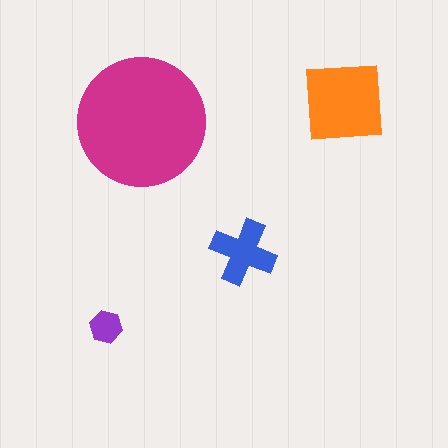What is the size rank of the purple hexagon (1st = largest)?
4th.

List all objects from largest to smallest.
The magenta circle, the orange square, the blue cross, the purple hexagon.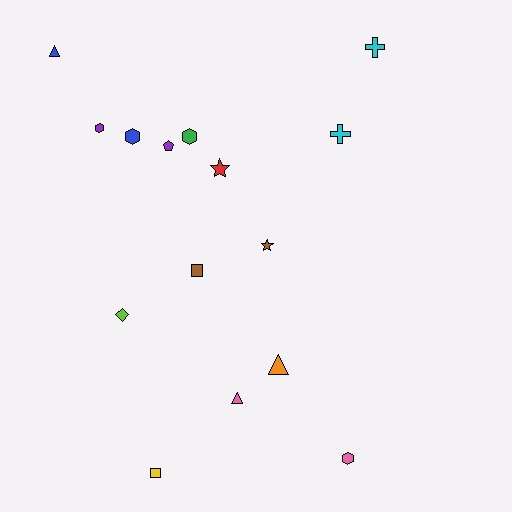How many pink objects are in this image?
There are 2 pink objects.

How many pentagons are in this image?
There is 1 pentagon.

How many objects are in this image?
There are 15 objects.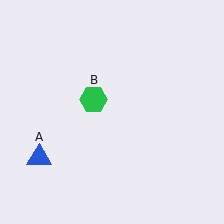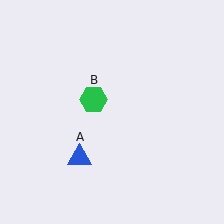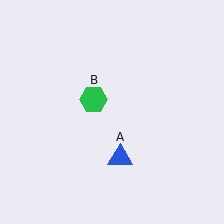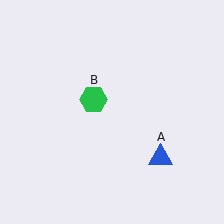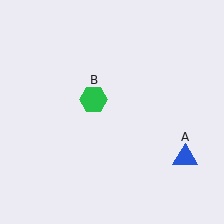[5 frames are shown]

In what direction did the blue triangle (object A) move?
The blue triangle (object A) moved right.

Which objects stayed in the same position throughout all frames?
Green hexagon (object B) remained stationary.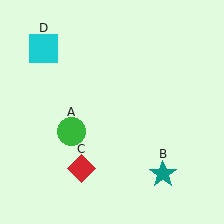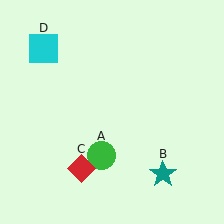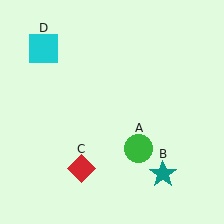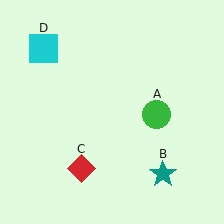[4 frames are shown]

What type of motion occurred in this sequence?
The green circle (object A) rotated counterclockwise around the center of the scene.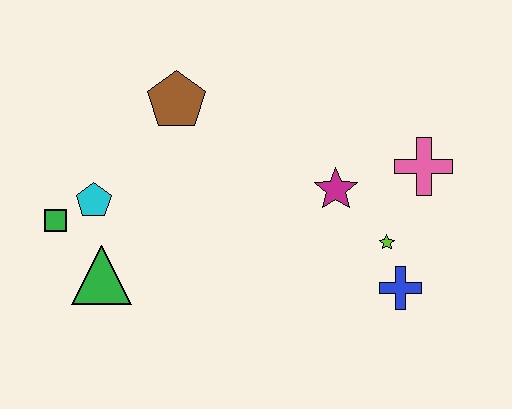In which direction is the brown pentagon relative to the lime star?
The brown pentagon is to the left of the lime star.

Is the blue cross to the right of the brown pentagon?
Yes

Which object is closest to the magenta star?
The lime star is closest to the magenta star.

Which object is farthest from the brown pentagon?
The blue cross is farthest from the brown pentagon.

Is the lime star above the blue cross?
Yes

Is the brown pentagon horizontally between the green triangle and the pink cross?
Yes